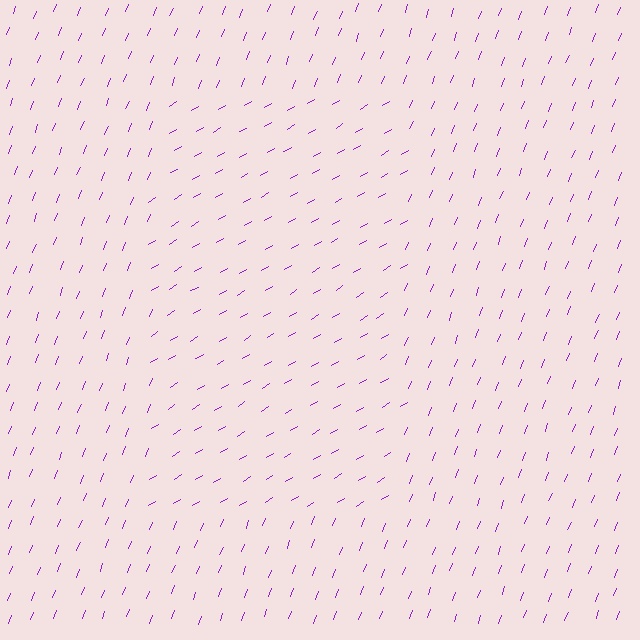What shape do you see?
I see a rectangle.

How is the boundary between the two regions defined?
The boundary is defined purely by a change in line orientation (approximately 37 degrees difference). All lines are the same color and thickness.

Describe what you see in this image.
The image is filled with small purple line segments. A rectangle region in the image has lines oriented differently from the surrounding lines, creating a visible texture boundary.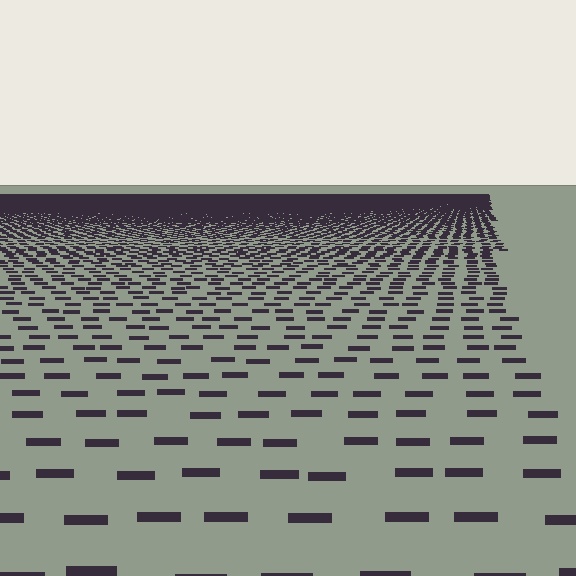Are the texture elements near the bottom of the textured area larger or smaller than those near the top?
Larger. Near the bottom, elements are closer to the viewer and appear at a bigger on-screen size.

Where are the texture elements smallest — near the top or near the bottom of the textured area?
Near the top.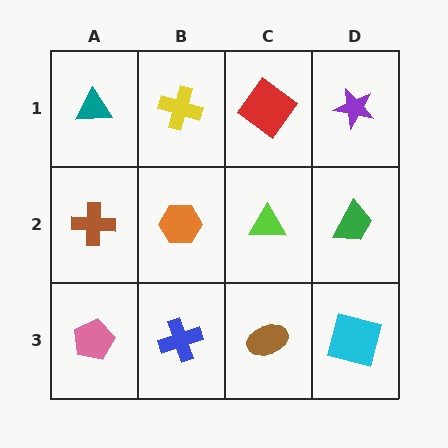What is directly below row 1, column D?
A green trapezoid.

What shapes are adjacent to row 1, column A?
A brown cross (row 2, column A), a yellow cross (row 1, column B).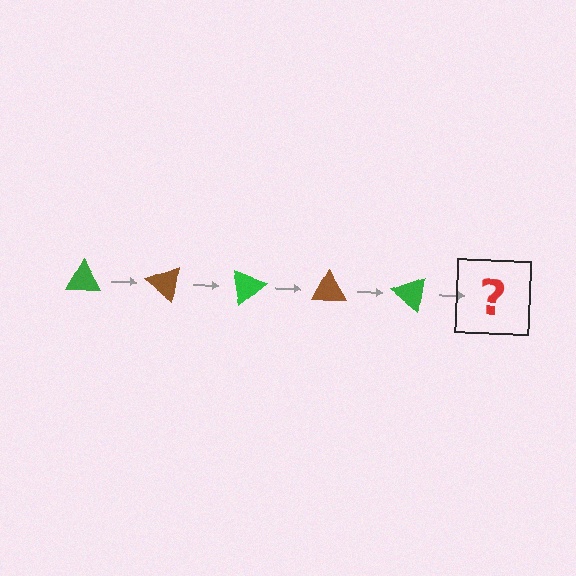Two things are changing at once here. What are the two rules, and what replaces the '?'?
The two rules are that it rotates 40 degrees each step and the color cycles through green and brown. The '?' should be a brown triangle, rotated 200 degrees from the start.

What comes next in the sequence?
The next element should be a brown triangle, rotated 200 degrees from the start.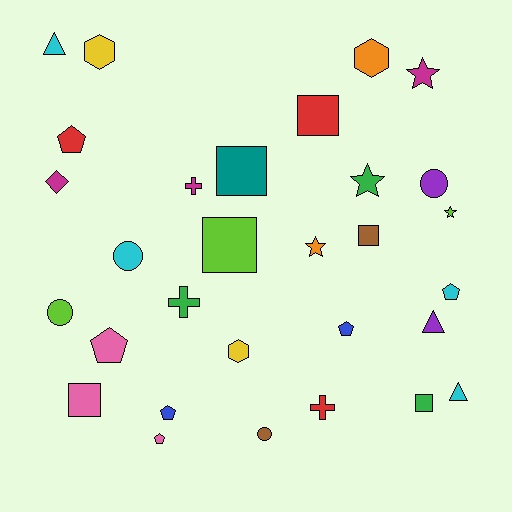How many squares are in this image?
There are 6 squares.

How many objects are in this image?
There are 30 objects.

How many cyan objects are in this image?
There are 4 cyan objects.